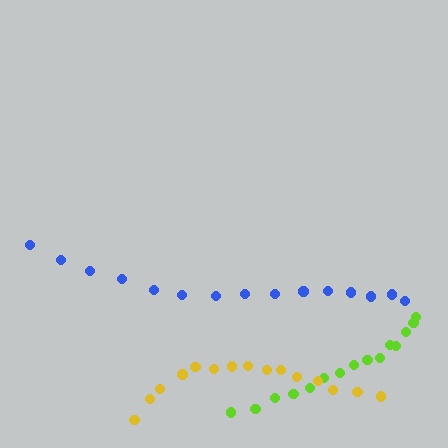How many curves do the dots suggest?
There are 3 distinct paths.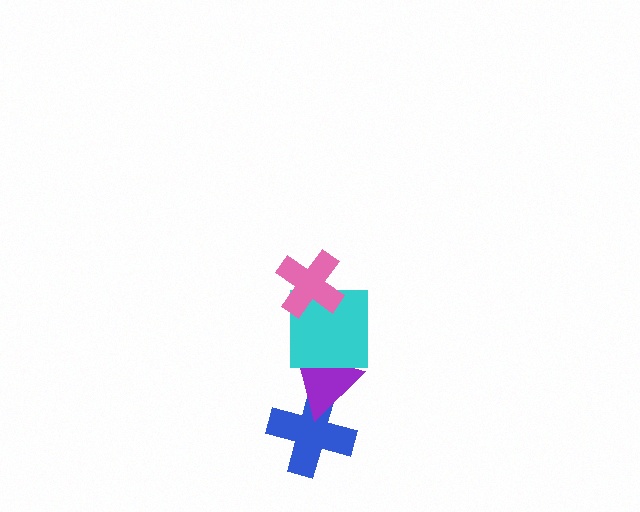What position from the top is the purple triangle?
The purple triangle is 3rd from the top.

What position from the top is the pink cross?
The pink cross is 1st from the top.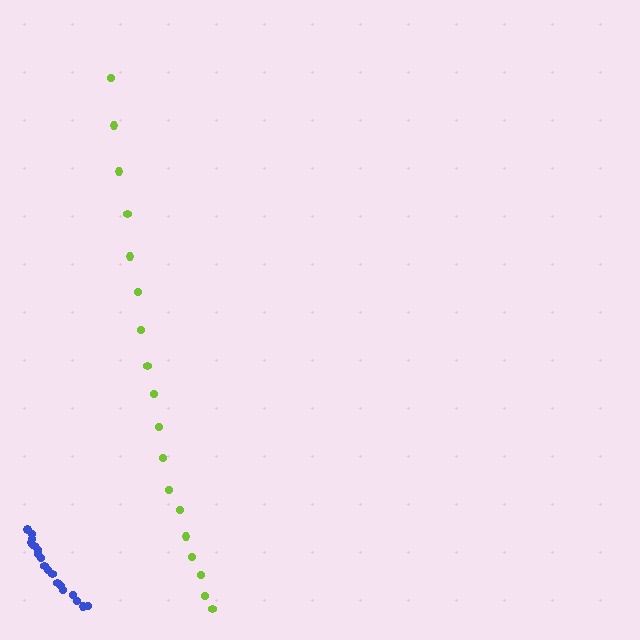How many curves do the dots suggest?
There are 2 distinct paths.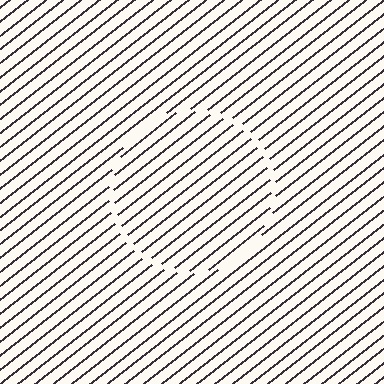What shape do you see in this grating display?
An illusory circle. The interior of the shape contains the same grating, shifted by half a period — the contour is defined by the phase discontinuity where line-ends from the inner and outer gratings abut.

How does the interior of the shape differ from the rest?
The interior of the shape contains the same grating, shifted by half a period — the contour is defined by the phase discontinuity where line-ends from the inner and outer gratings abut.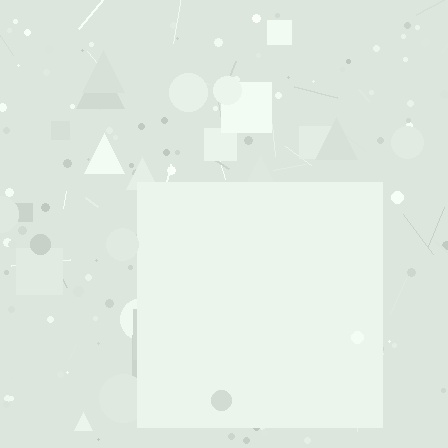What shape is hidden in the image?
A square is hidden in the image.